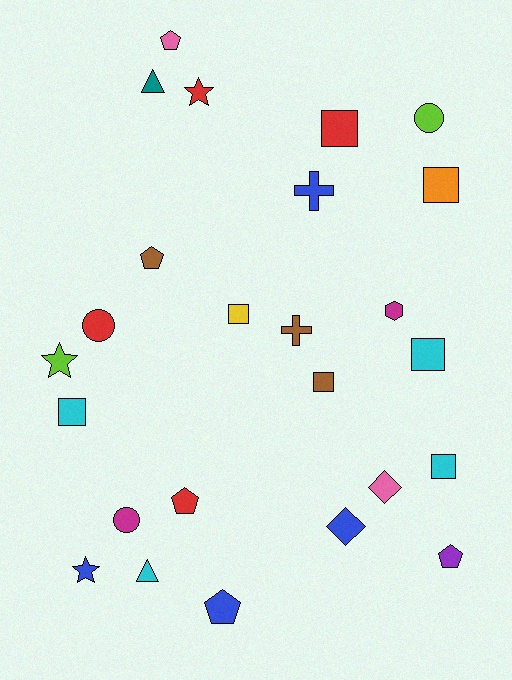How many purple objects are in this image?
There is 1 purple object.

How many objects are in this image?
There are 25 objects.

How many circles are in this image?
There are 3 circles.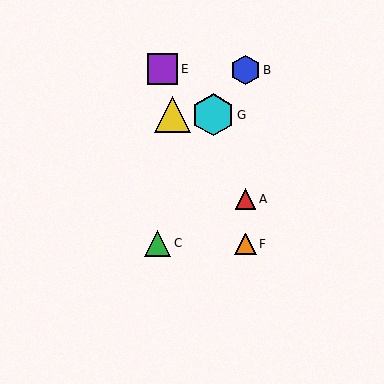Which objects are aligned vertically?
Objects A, B, F are aligned vertically.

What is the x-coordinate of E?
Object E is at x≈162.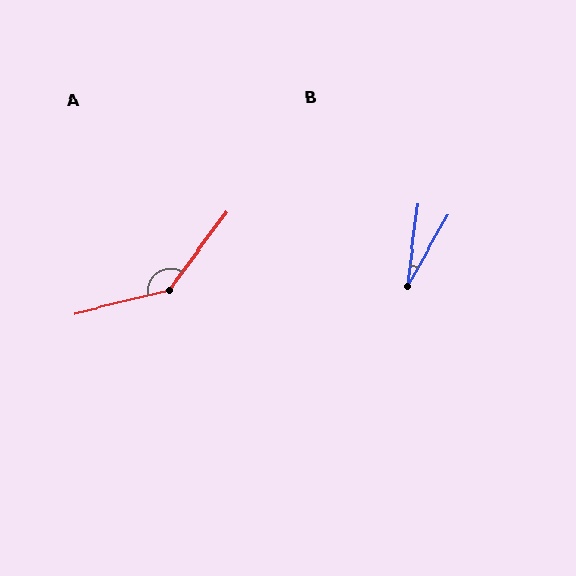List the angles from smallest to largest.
B (22°), A (140°).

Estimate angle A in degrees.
Approximately 140 degrees.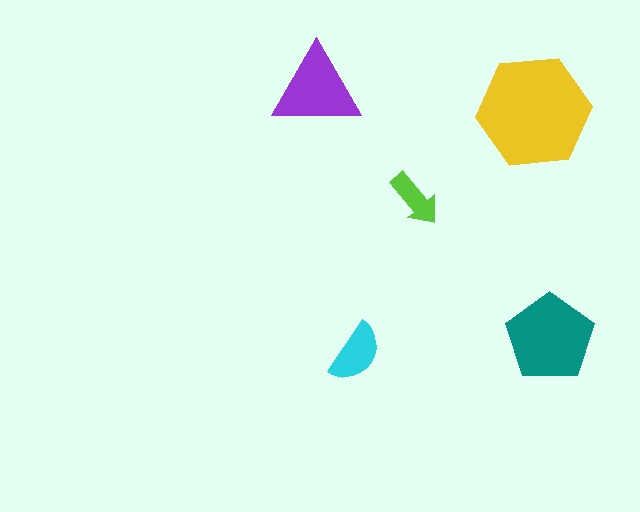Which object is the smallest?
The lime arrow.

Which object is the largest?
The yellow hexagon.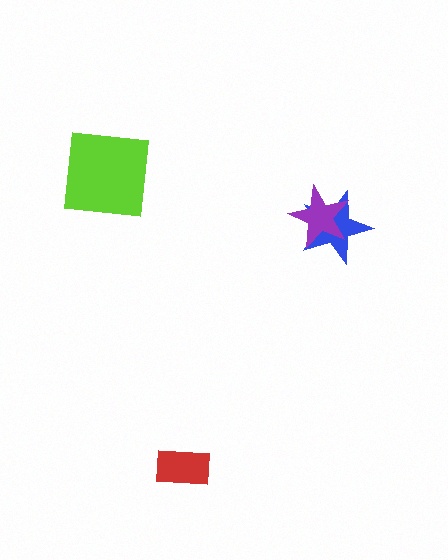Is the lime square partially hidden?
No, no other shape covers it.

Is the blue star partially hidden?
Yes, it is partially covered by another shape.